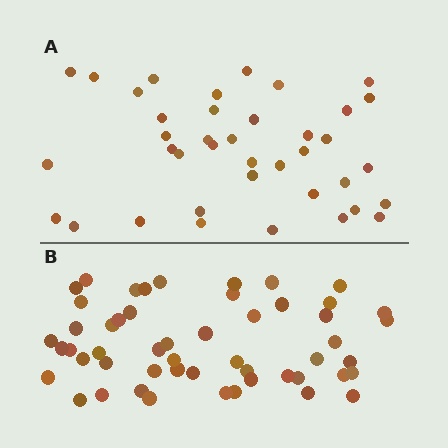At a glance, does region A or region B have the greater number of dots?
Region B (the bottom region) has more dots.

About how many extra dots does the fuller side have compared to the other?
Region B has approximately 15 more dots than region A.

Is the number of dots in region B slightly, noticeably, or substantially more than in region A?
Region B has noticeably more, but not dramatically so. The ratio is roughly 1.3 to 1.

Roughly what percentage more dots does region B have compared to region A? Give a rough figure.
About 35% more.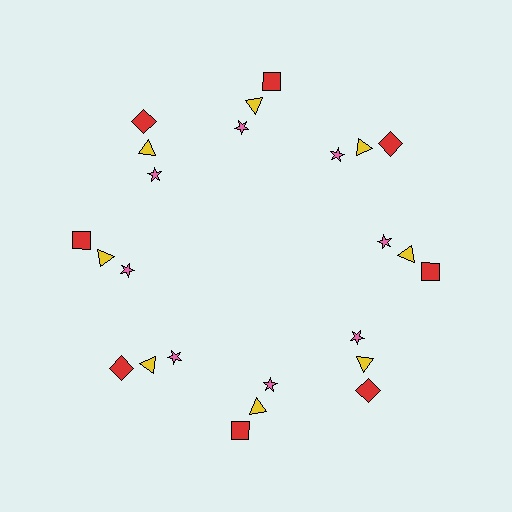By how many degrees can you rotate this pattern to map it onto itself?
The pattern maps onto itself every 45 degrees of rotation.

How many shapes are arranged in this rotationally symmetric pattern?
There are 24 shapes, arranged in 8 groups of 3.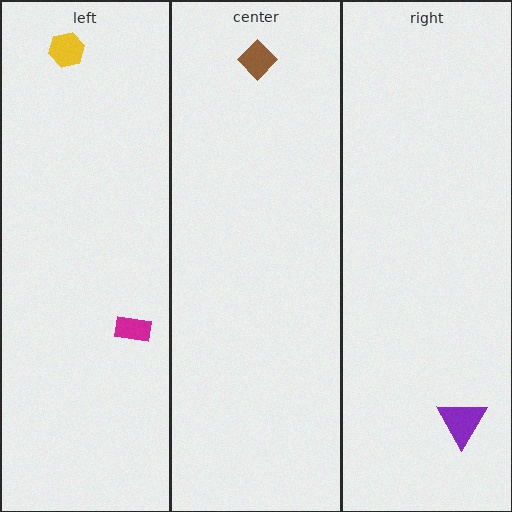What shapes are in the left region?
The magenta rectangle, the yellow hexagon.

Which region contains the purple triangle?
The right region.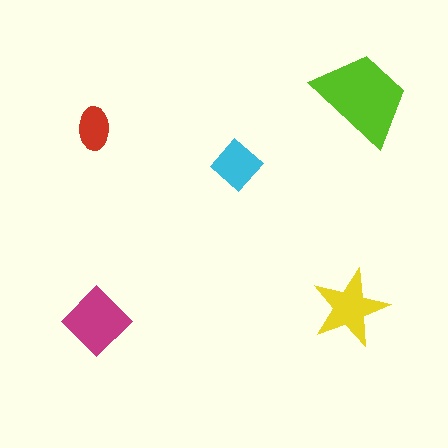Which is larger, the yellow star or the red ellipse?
The yellow star.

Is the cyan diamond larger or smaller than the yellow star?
Smaller.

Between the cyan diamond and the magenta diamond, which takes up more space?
The magenta diamond.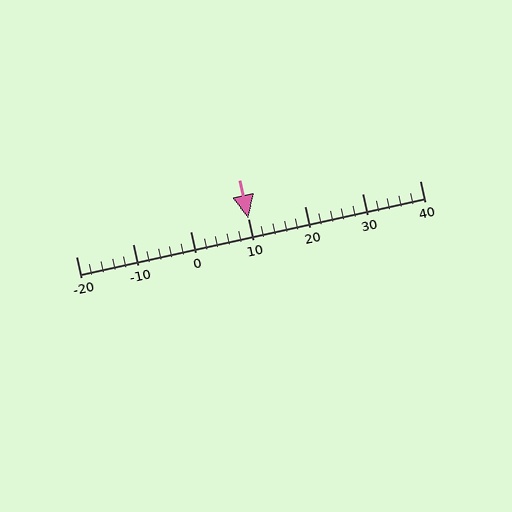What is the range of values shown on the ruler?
The ruler shows values from -20 to 40.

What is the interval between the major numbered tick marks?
The major tick marks are spaced 10 units apart.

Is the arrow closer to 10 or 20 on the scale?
The arrow is closer to 10.